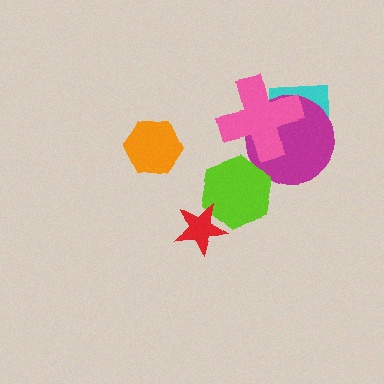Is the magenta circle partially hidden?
Yes, it is partially covered by another shape.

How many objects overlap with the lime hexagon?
1 object overlaps with the lime hexagon.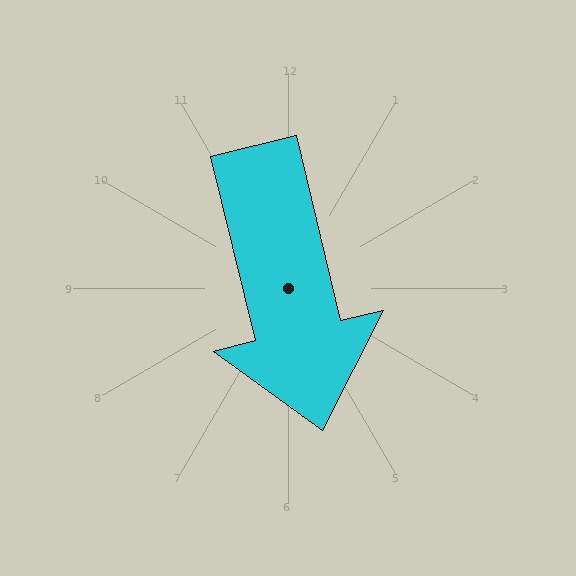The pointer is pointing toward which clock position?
Roughly 6 o'clock.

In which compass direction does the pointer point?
South.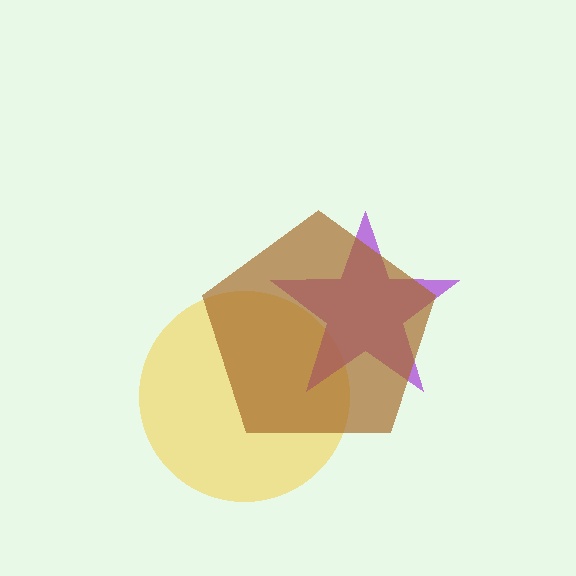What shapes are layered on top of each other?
The layered shapes are: a yellow circle, a purple star, a brown pentagon.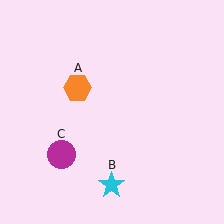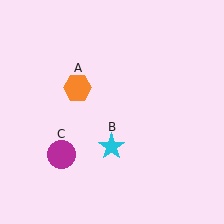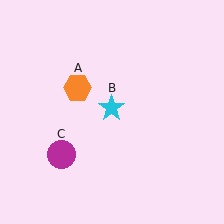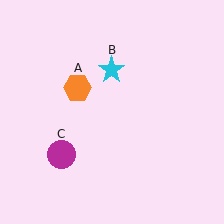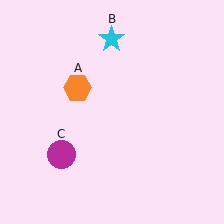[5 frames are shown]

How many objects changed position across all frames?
1 object changed position: cyan star (object B).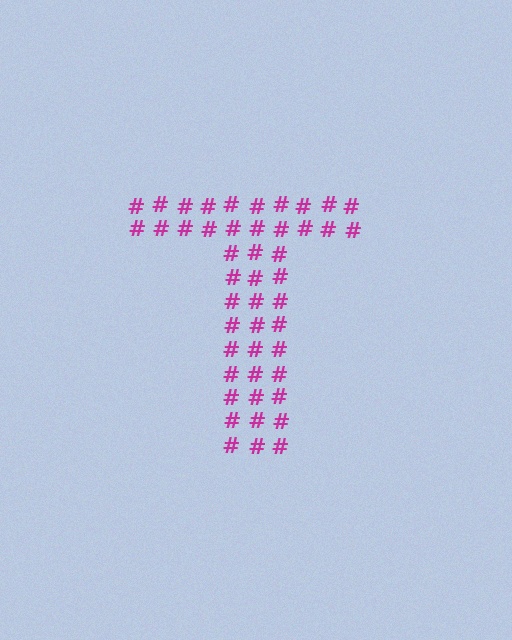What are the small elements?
The small elements are hash symbols.